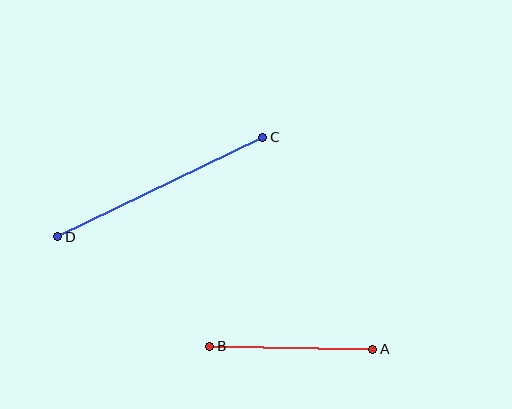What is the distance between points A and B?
The distance is approximately 163 pixels.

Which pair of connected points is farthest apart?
Points C and D are farthest apart.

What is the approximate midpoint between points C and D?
The midpoint is at approximately (160, 187) pixels.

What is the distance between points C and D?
The distance is approximately 228 pixels.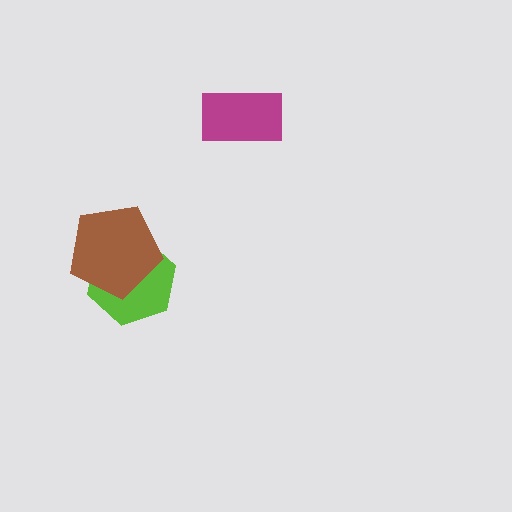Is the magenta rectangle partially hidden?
No, no other shape covers it.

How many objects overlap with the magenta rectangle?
0 objects overlap with the magenta rectangle.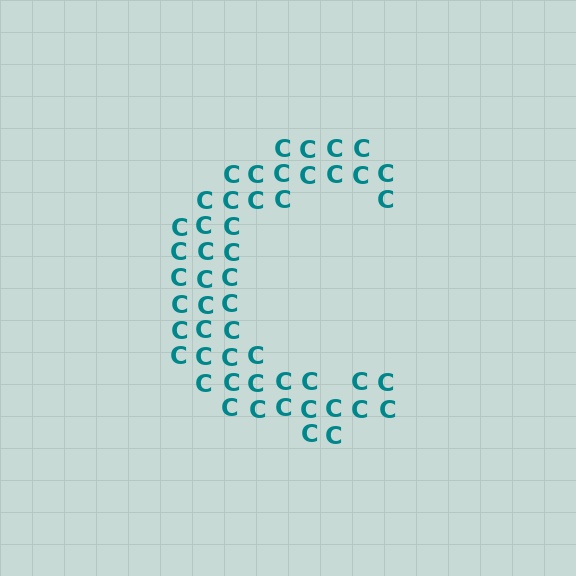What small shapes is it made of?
It is made of small letter C's.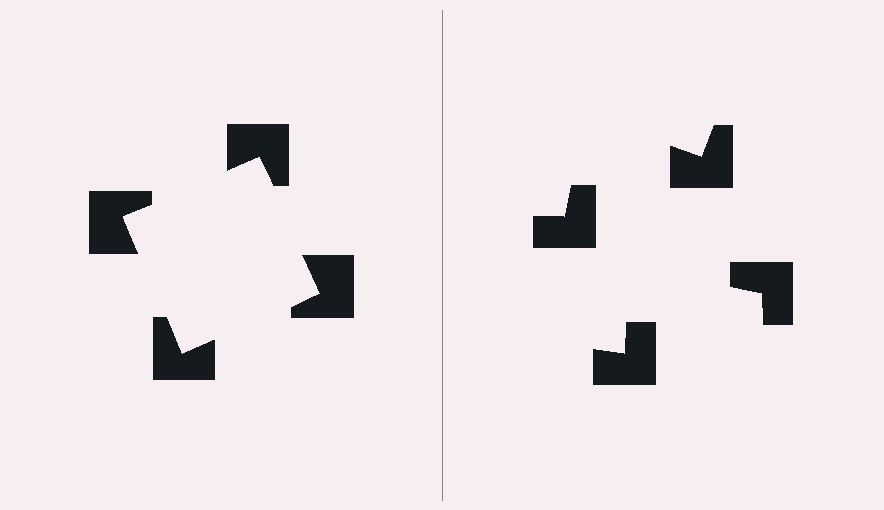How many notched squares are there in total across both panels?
8 — 4 on each side.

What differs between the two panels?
The notched squares are positioned identically on both sides; only the wedge orientations differ. On the left they align to a square; on the right they are misaligned.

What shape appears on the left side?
An illusory square.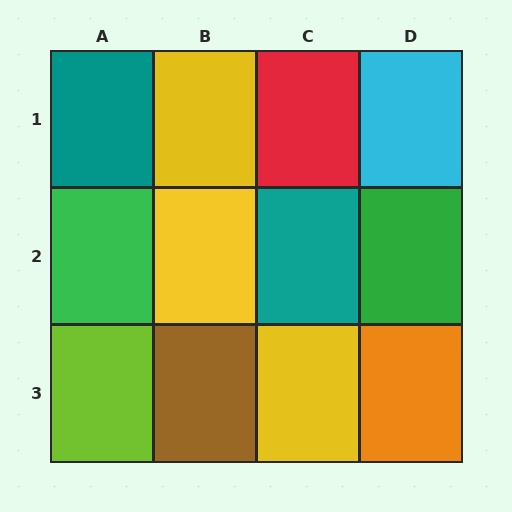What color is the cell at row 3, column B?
Brown.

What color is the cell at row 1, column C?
Red.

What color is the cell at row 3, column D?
Orange.